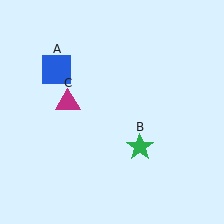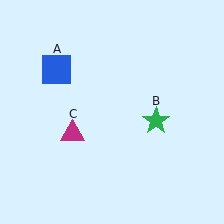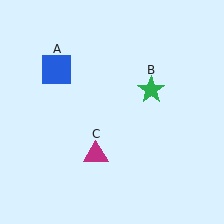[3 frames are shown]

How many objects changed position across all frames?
2 objects changed position: green star (object B), magenta triangle (object C).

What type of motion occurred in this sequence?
The green star (object B), magenta triangle (object C) rotated counterclockwise around the center of the scene.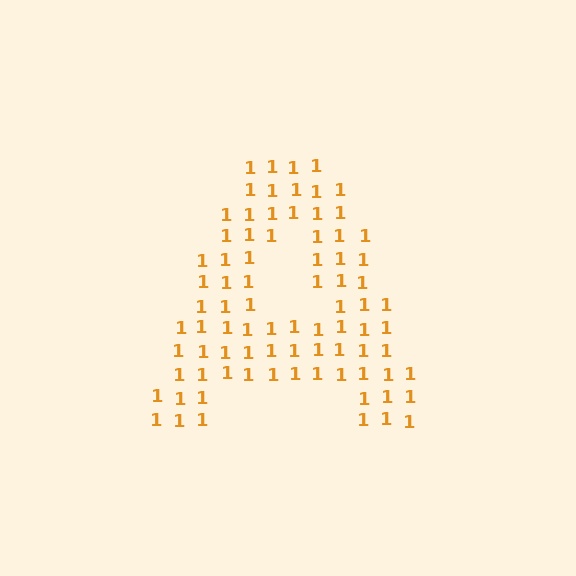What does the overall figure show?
The overall figure shows the letter A.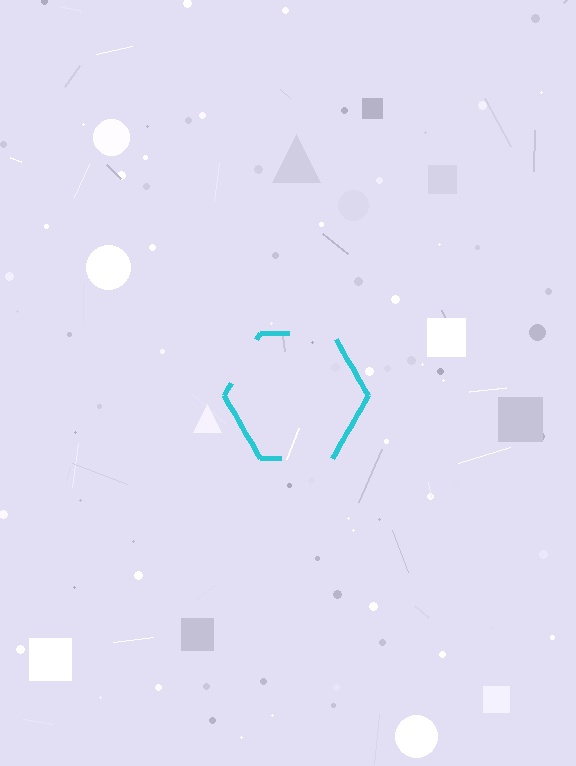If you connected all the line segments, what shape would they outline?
They would outline a hexagon.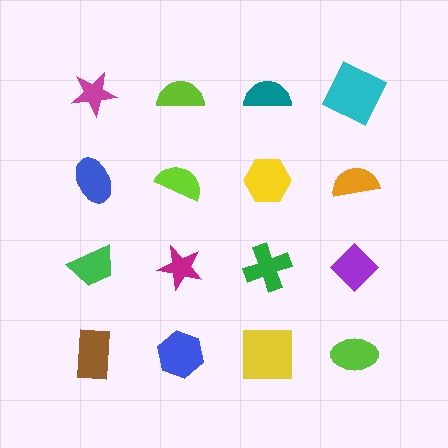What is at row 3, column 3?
A green cross.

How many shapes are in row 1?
4 shapes.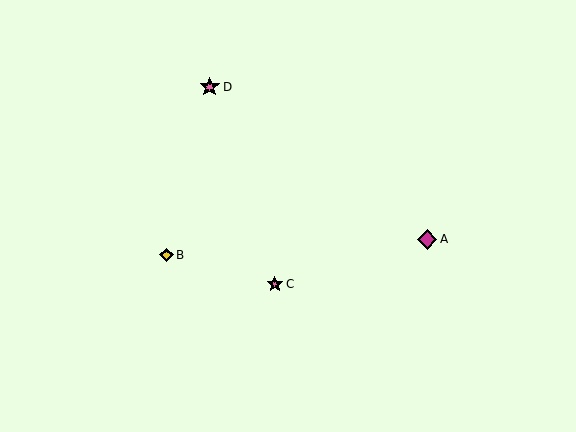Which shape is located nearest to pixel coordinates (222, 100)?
The pink star (labeled D) at (210, 87) is nearest to that location.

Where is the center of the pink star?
The center of the pink star is at (275, 284).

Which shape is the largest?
The magenta diamond (labeled A) is the largest.